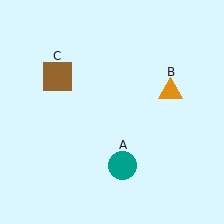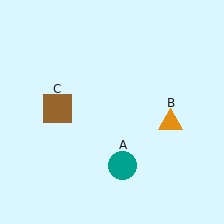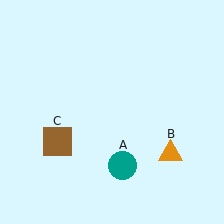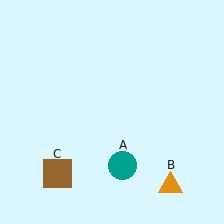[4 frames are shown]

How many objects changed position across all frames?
2 objects changed position: orange triangle (object B), brown square (object C).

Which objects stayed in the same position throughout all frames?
Teal circle (object A) remained stationary.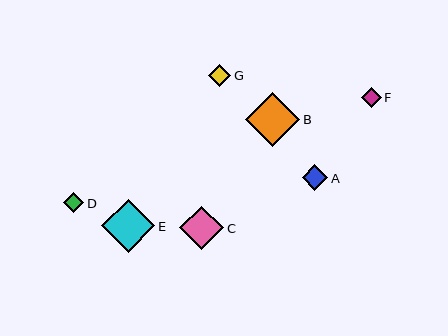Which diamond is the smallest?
Diamond F is the smallest with a size of approximately 20 pixels.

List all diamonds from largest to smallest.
From largest to smallest: B, E, C, A, G, D, F.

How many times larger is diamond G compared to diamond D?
Diamond G is approximately 1.1 times the size of diamond D.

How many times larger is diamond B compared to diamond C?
Diamond B is approximately 1.3 times the size of diamond C.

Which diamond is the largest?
Diamond B is the largest with a size of approximately 55 pixels.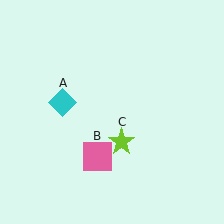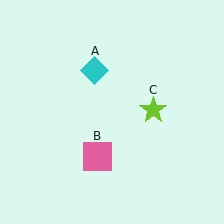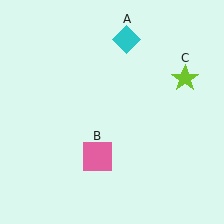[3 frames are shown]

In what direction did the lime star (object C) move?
The lime star (object C) moved up and to the right.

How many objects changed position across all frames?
2 objects changed position: cyan diamond (object A), lime star (object C).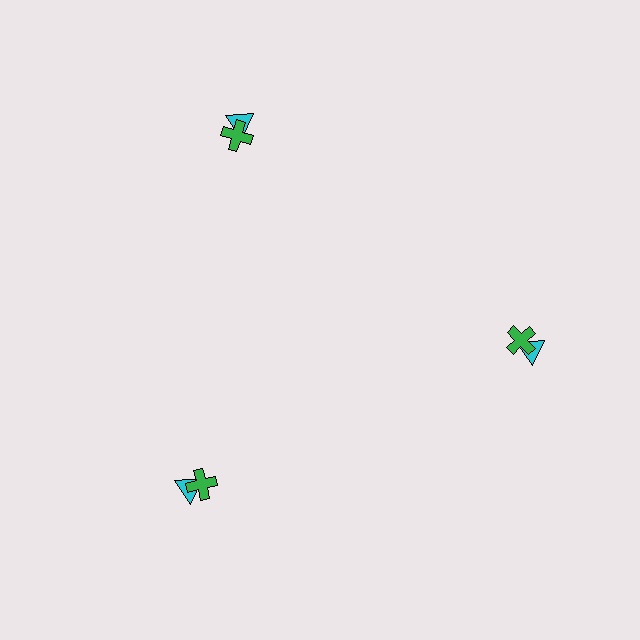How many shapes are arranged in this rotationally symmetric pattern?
There are 6 shapes, arranged in 3 groups of 2.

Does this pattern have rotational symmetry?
Yes, this pattern has 3-fold rotational symmetry. It looks the same after rotating 120 degrees around the center.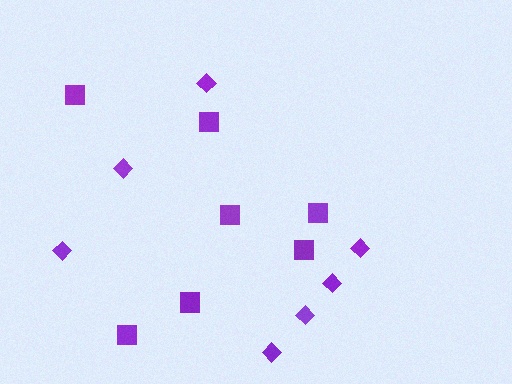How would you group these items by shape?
There are 2 groups: one group of squares (7) and one group of diamonds (7).